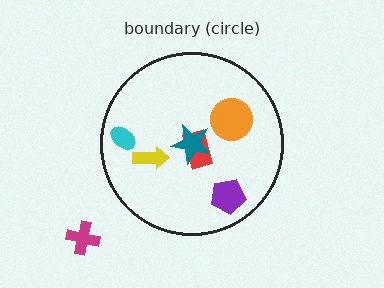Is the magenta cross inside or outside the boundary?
Outside.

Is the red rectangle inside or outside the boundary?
Inside.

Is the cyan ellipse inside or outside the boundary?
Inside.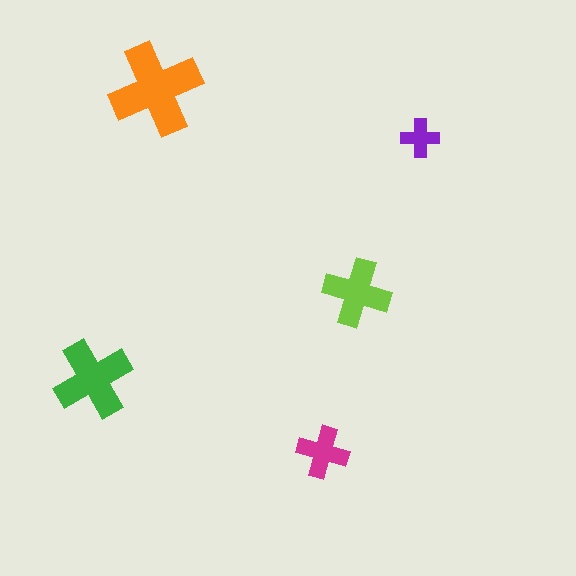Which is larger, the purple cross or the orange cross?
The orange one.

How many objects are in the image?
There are 5 objects in the image.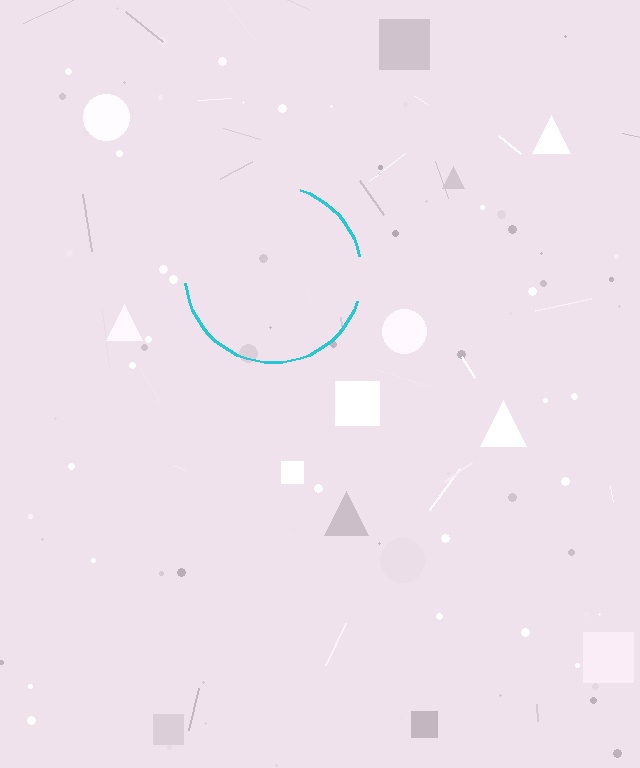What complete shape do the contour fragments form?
The contour fragments form a circle.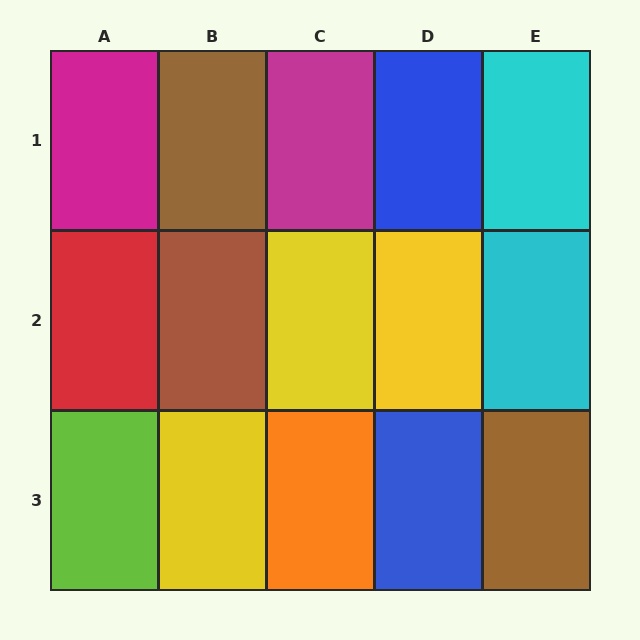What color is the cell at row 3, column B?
Yellow.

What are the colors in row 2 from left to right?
Red, brown, yellow, yellow, cyan.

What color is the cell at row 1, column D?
Blue.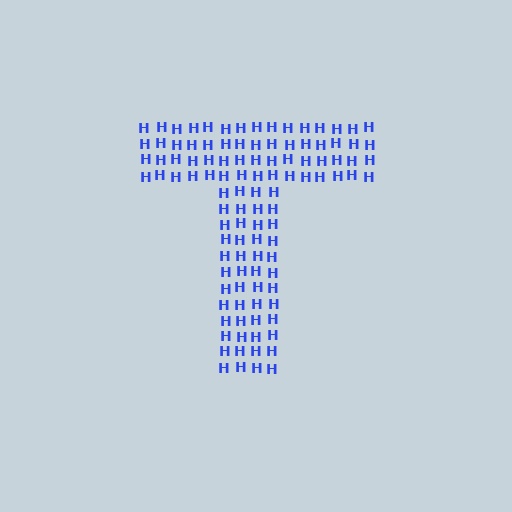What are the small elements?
The small elements are letter H's.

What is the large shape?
The large shape is the letter T.